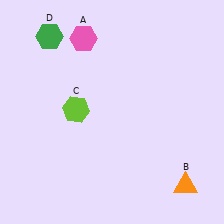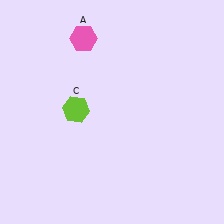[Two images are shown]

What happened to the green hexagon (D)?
The green hexagon (D) was removed in Image 2. It was in the top-left area of Image 1.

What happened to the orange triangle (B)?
The orange triangle (B) was removed in Image 2. It was in the bottom-right area of Image 1.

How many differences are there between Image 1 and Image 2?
There are 2 differences between the two images.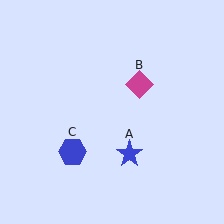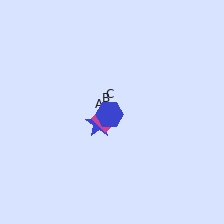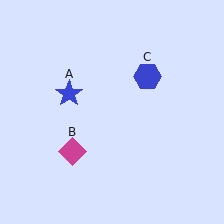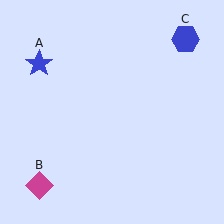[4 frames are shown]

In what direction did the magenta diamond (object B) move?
The magenta diamond (object B) moved down and to the left.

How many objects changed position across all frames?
3 objects changed position: blue star (object A), magenta diamond (object B), blue hexagon (object C).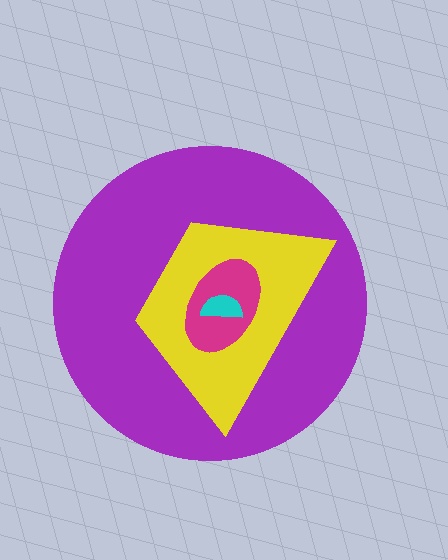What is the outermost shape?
The purple circle.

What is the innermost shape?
The cyan semicircle.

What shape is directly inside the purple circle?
The yellow trapezoid.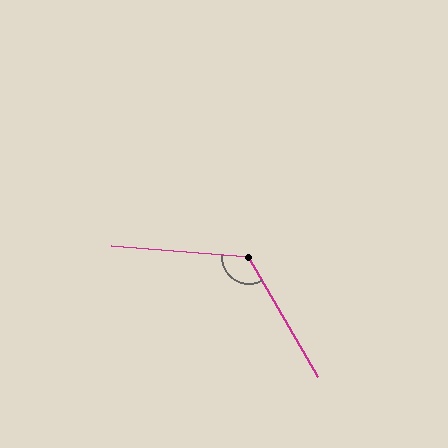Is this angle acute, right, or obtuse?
It is obtuse.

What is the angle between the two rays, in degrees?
Approximately 124 degrees.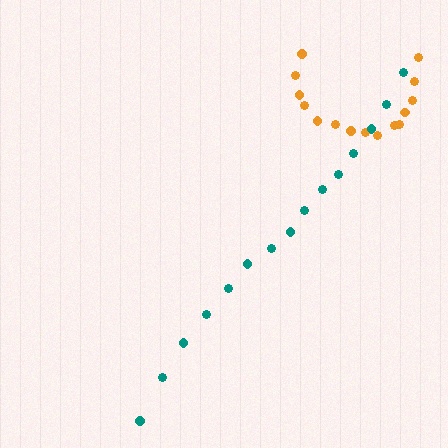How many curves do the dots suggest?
There are 2 distinct paths.